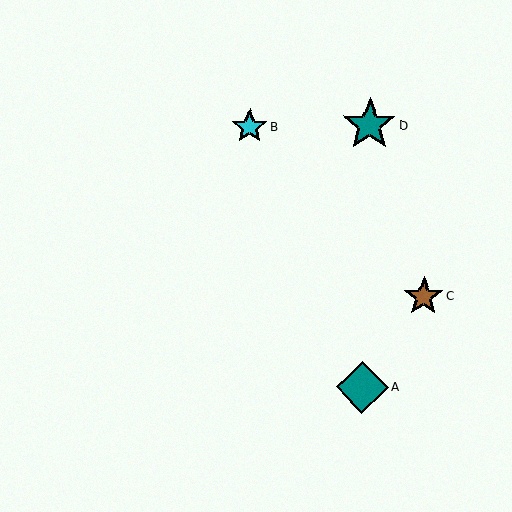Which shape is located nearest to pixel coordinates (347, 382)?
The teal diamond (labeled A) at (362, 387) is nearest to that location.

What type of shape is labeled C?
Shape C is a brown star.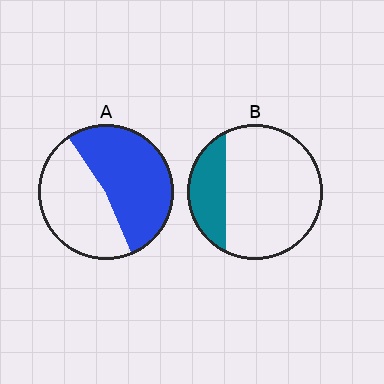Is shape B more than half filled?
No.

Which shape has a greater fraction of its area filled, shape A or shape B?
Shape A.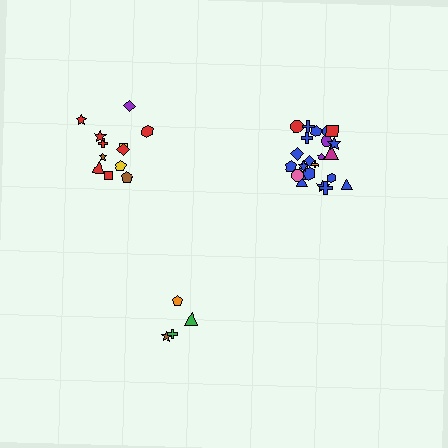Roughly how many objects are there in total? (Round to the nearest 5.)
Roughly 40 objects in total.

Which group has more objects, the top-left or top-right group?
The top-right group.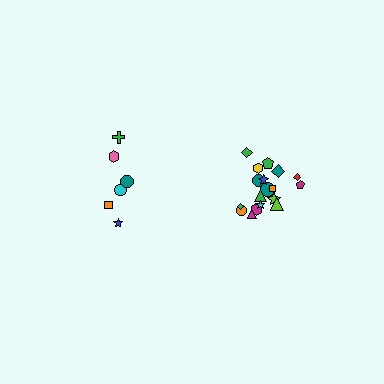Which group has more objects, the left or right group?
The right group.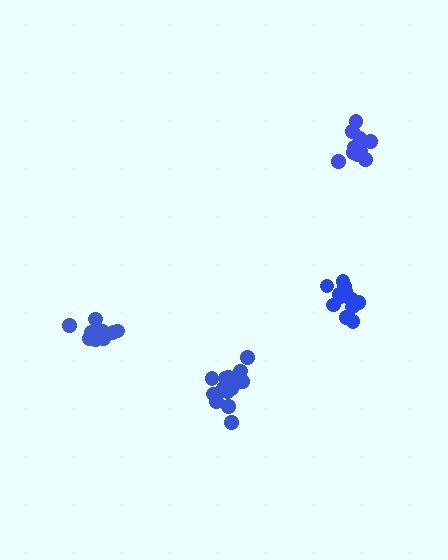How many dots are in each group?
Group 1: 14 dots, Group 2: 13 dots, Group 3: 13 dots, Group 4: 11 dots (51 total).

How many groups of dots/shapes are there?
There are 4 groups.